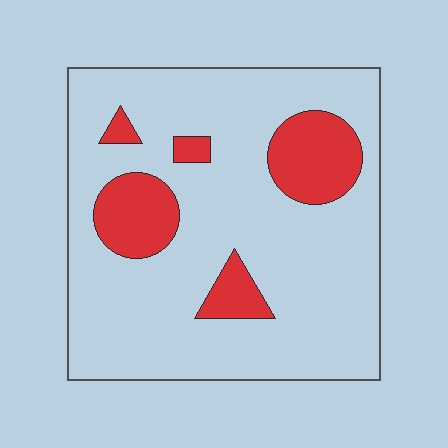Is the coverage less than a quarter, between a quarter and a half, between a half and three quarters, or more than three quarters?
Less than a quarter.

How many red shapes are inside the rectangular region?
5.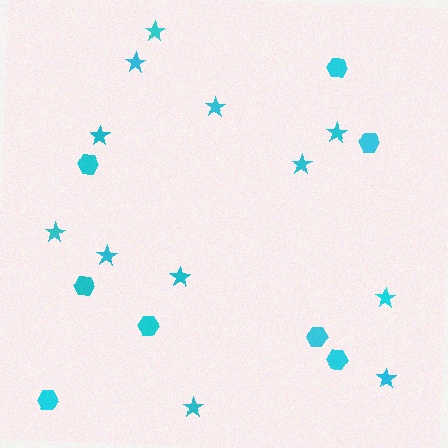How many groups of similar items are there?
There are 2 groups: one group of hexagons (8) and one group of stars (12).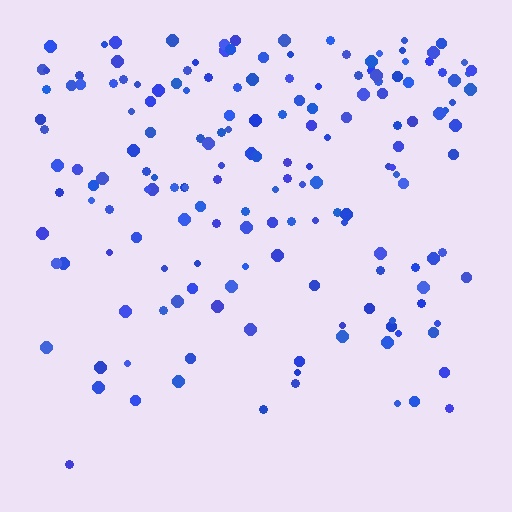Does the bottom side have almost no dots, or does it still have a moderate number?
Still a moderate number, just noticeably fewer than the top.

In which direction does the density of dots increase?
From bottom to top, with the top side densest.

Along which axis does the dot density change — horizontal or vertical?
Vertical.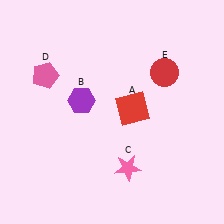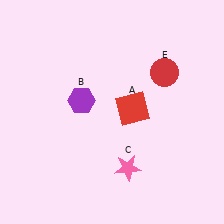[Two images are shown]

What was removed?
The pink pentagon (D) was removed in Image 2.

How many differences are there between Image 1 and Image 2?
There is 1 difference between the two images.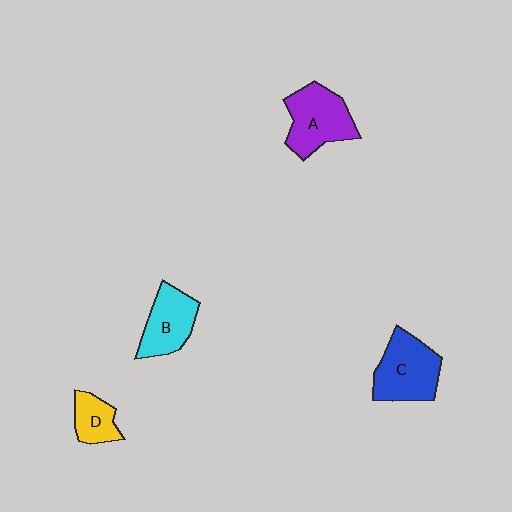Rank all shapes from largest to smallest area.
From largest to smallest: C (blue), A (purple), B (cyan), D (yellow).